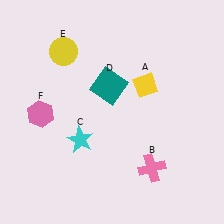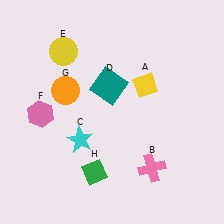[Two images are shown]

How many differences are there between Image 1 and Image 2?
There are 2 differences between the two images.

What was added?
An orange circle (G), a green diamond (H) were added in Image 2.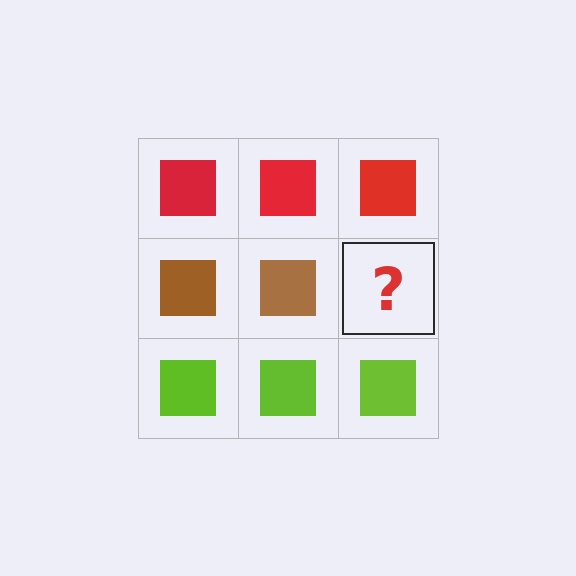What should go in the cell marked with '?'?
The missing cell should contain a brown square.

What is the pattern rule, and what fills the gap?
The rule is that each row has a consistent color. The gap should be filled with a brown square.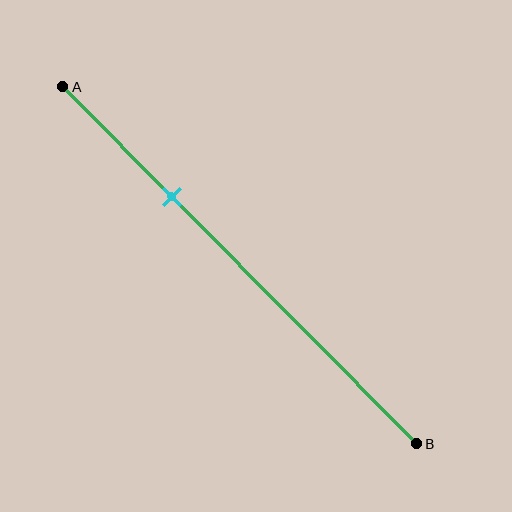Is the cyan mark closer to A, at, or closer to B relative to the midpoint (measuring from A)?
The cyan mark is closer to point A than the midpoint of segment AB.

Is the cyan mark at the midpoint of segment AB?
No, the mark is at about 30% from A, not at the 50% midpoint.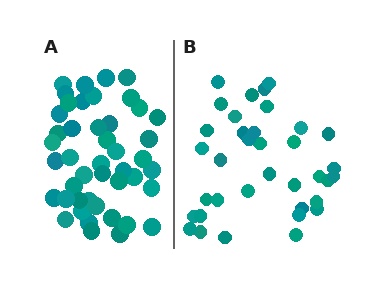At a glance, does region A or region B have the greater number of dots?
Region A (the left region) has more dots.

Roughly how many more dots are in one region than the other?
Region A has roughly 8 or so more dots than region B.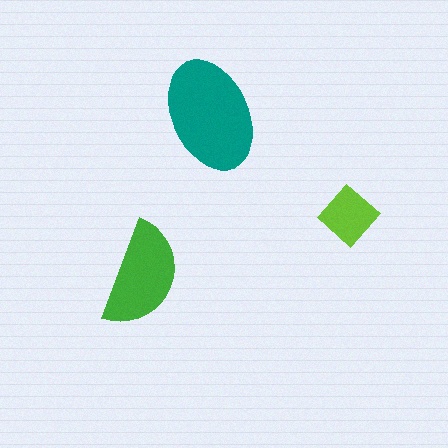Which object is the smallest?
The lime diamond.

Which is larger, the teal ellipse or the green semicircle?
The teal ellipse.